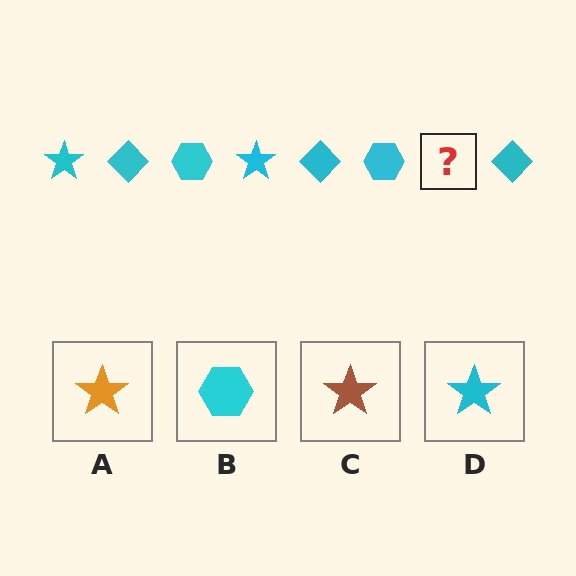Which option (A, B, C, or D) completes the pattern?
D.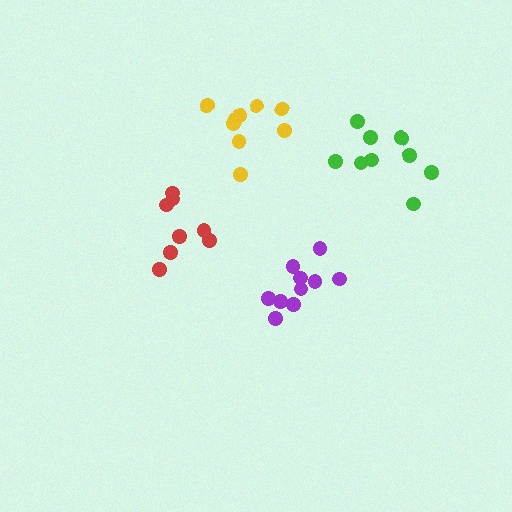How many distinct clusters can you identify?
There are 4 distinct clusters.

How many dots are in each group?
Group 1: 9 dots, Group 2: 9 dots, Group 3: 8 dots, Group 4: 10 dots (36 total).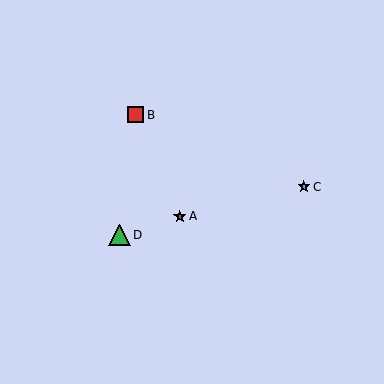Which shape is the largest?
The green triangle (labeled D) is the largest.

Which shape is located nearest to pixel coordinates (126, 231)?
The green triangle (labeled D) at (119, 235) is nearest to that location.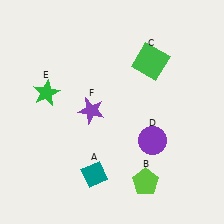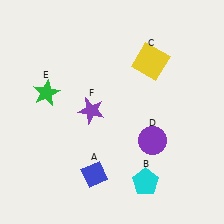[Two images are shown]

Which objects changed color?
A changed from teal to blue. B changed from lime to cyan. C changed from green to yellow.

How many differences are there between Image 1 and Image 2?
There are 3 differences between the two images.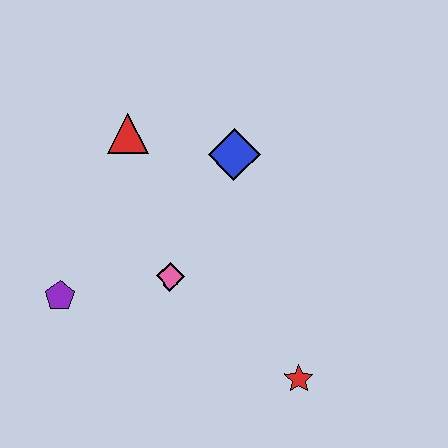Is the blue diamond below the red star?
No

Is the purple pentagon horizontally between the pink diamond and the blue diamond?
No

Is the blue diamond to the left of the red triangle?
No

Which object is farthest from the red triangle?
The red star is farthest from the red triangle.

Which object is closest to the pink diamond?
The purple pentagon is closest to the pink diamond.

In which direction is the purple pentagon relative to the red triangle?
The purple pentagon is below the red triangle.